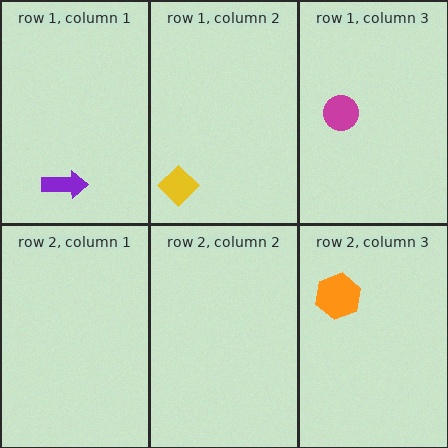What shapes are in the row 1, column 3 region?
The magenta circle.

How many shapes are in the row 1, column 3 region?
1.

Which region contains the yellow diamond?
The row 1, column 2 region.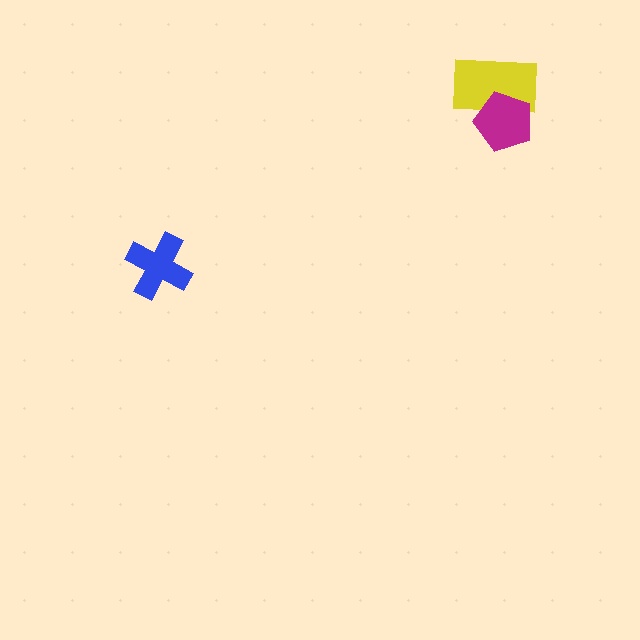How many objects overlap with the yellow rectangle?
1 object overlaps with the yellow rectangle.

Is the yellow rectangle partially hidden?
Yes, it is partially covered by another shape.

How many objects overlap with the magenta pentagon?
1 object overlaps with the magenta pentagon.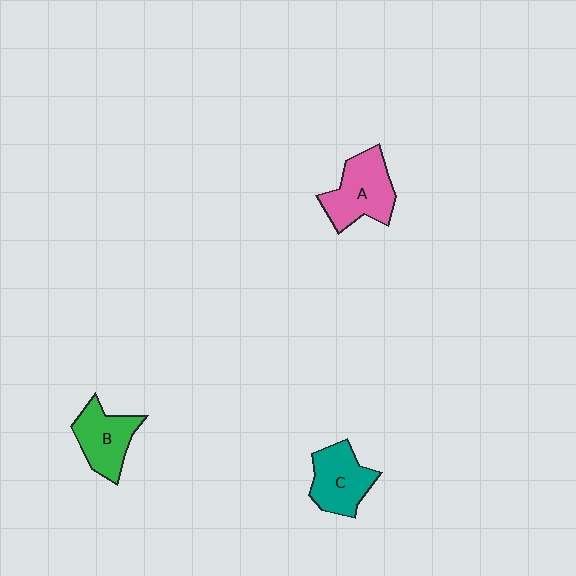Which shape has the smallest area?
Shape B (green).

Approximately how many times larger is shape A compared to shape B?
Approximately 1.2 times.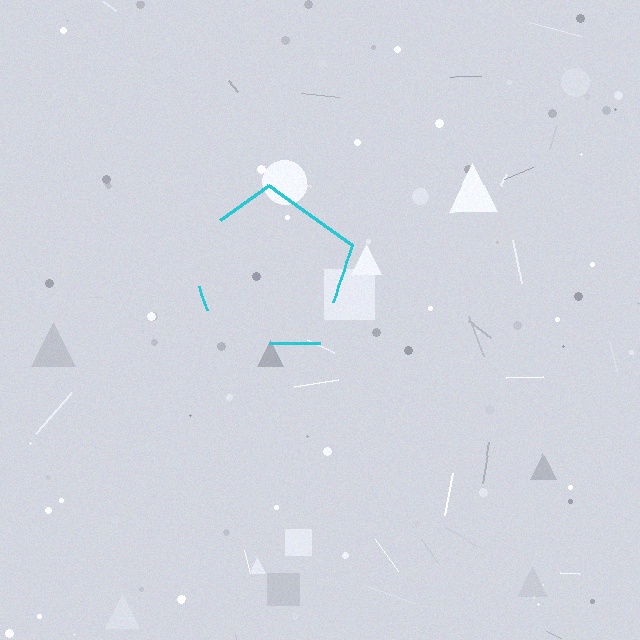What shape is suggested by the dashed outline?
The dashed outline suggests a pentagon.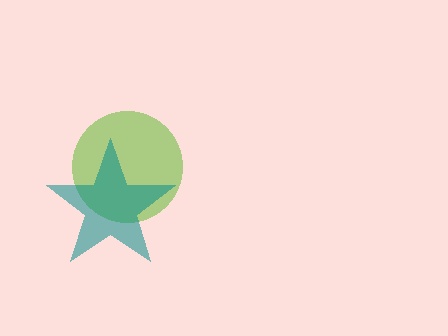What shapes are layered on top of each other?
The layered shapes are: a lime circle, a teal star.